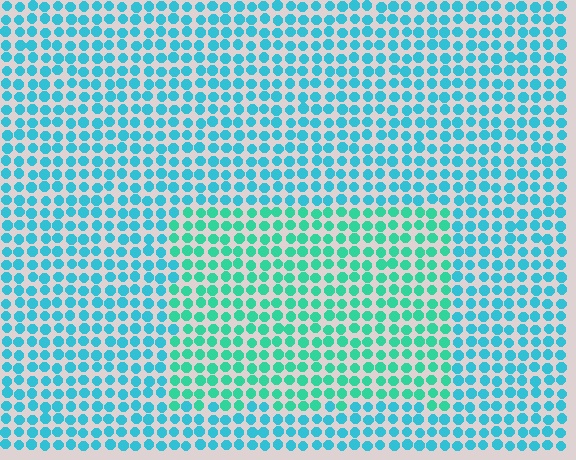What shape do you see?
I see a rectangle.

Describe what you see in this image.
The image is filled with small cyan elements in a uniform arrangement. A rectangle-shaped region is visible where the elements are tinted to a slightly different hue, forming a subtle color boundary.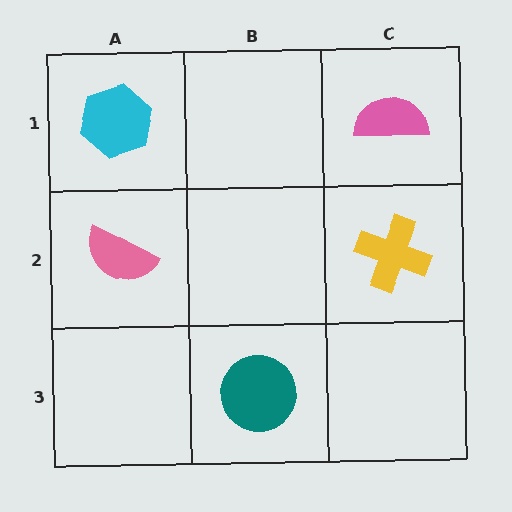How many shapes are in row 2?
2 shapes.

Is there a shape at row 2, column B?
No, that cell is empty.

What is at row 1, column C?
A pink semicircle.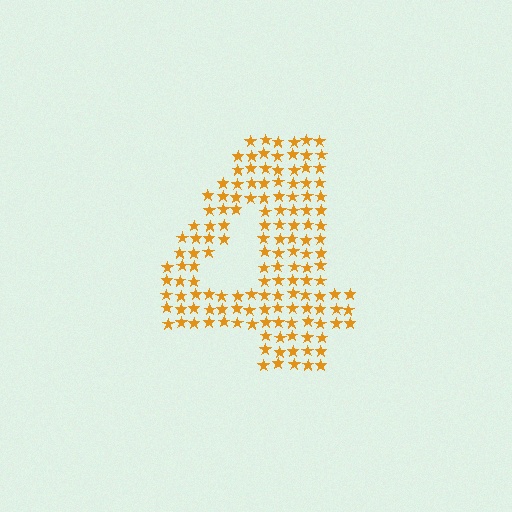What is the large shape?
The large shape is the digit 4.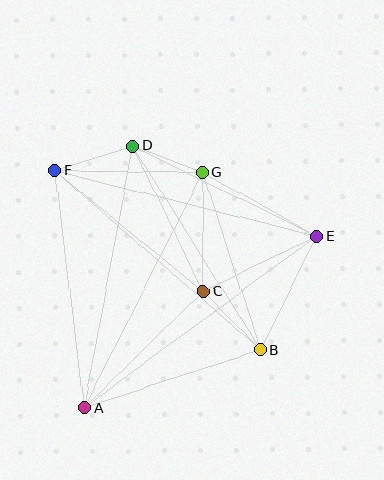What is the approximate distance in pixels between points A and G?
The distance between A and G is approximately 264 pixels.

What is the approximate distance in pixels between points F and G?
The distance between F and G is approximately 147 pixels.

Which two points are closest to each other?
Points D and G are closest to each other.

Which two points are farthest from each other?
Points A and E are farthest from each other.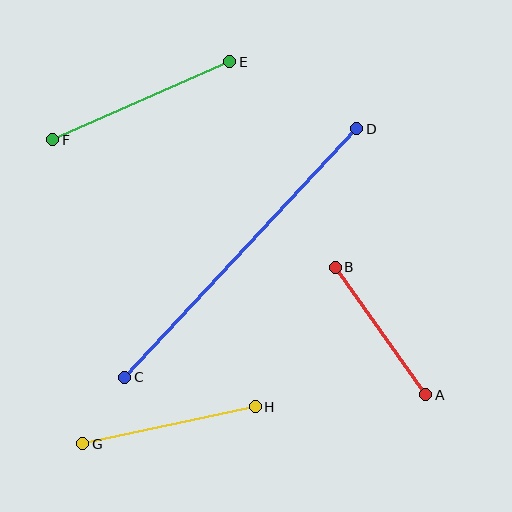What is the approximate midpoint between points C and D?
The midpoint is at approximately (241, 253) pixels.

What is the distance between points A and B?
The distance is approximately 156 pixels.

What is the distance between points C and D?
The distance is approximately 339 pixels.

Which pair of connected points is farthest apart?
Points C and D are farthest apart.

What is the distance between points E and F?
The distance is approximately 193 pixels.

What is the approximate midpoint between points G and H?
The midpoint is at approximately (169, 425) pixels.